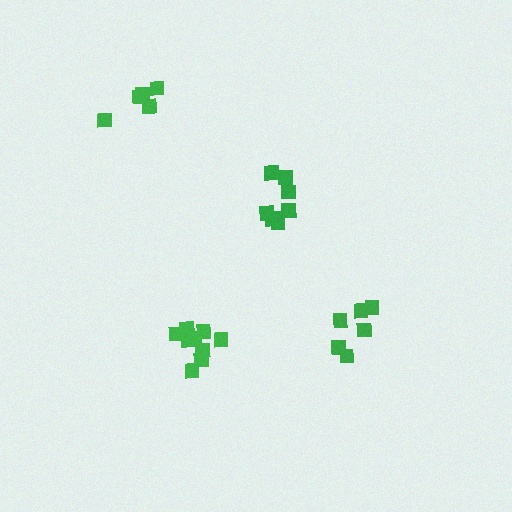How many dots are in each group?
Group 1: 6 dots, Group 2: 9 dots, Group 3: 8 dots, Group 4: 5 dots (28 total).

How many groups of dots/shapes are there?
There are 4 groups.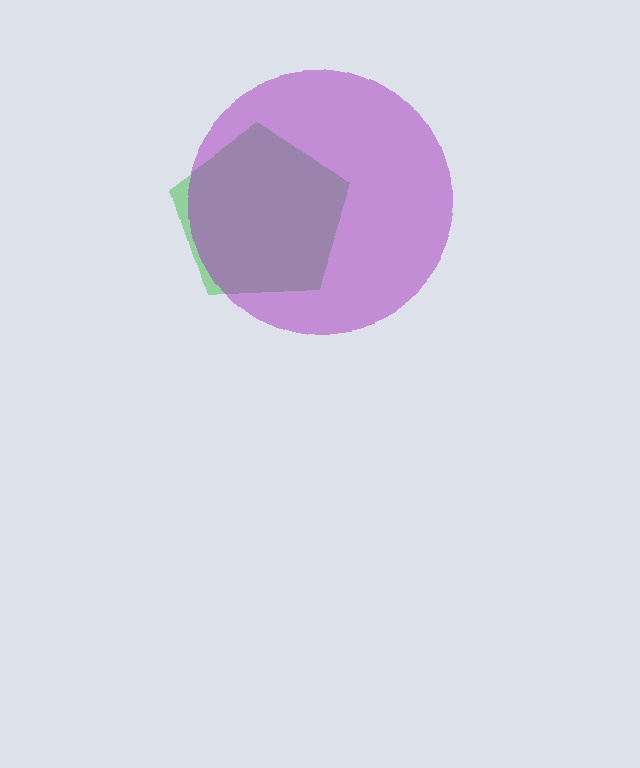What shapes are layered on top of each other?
The layered shapes are: a green pentagon, a purple circle.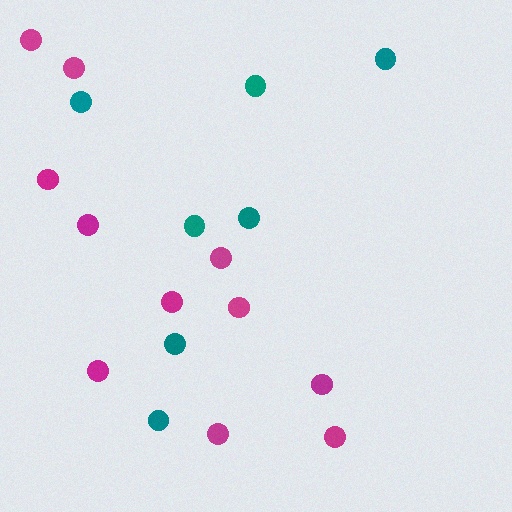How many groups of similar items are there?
There are 2 groups: one group of magenta circles (11) and one group of teal circles (7).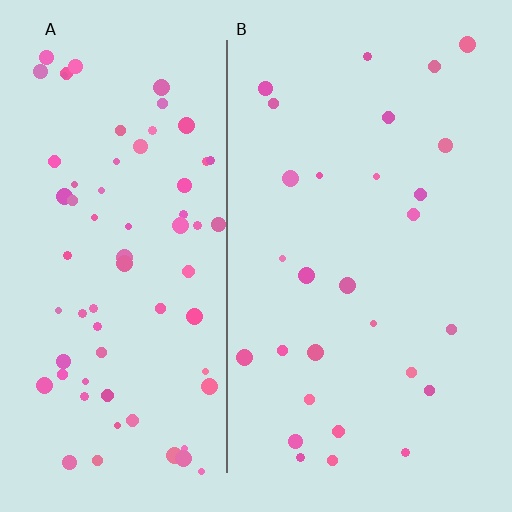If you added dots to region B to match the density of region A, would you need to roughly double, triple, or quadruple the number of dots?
Approximately triple.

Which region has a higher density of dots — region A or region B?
A (the left).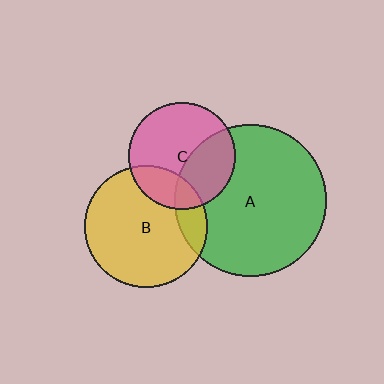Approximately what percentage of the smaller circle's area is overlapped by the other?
Approximately 35%.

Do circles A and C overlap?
Yes.